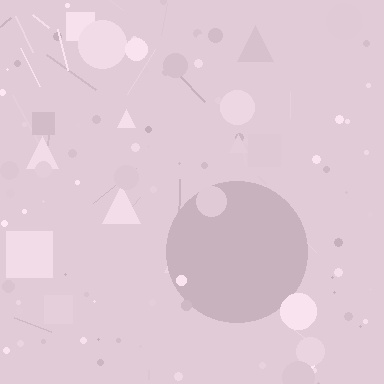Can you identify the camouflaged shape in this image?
The camouflaged shape is a circle.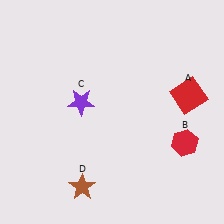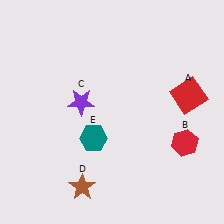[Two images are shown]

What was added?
A teal hexagon (E) was added in Image 2.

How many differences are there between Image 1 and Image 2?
There is 1 difference between the two images.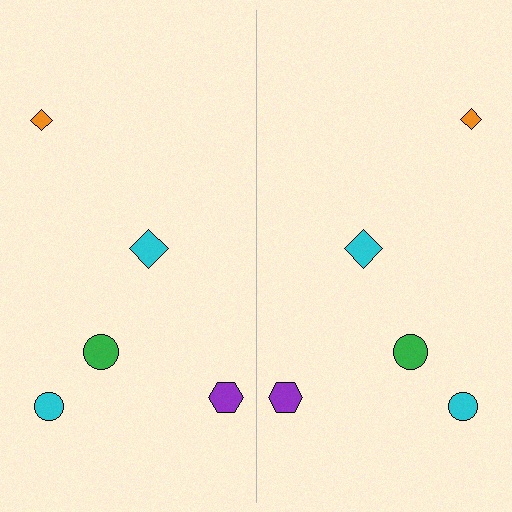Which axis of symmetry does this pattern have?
The pattern has a vertical axis of symmetry running through the center of the image.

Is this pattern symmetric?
Yes, this pattern has bilateral (reflection) symmetry.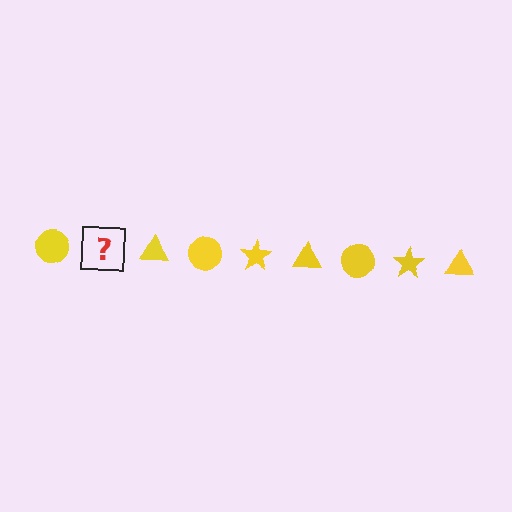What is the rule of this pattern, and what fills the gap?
The rule is that the pattern cycles through circle, star, triangle shapes in yellow. The gap should be filled with a yellow star.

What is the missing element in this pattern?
The missing element is a yellow star.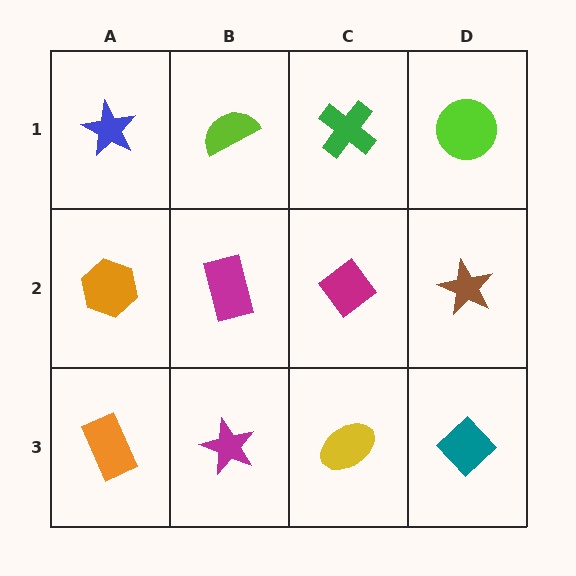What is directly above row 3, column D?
A brown star.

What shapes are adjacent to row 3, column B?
A magenta rectangle (row 2, column B), an orange rectangle (row 3, column A), a yellow ellipse (row 3, column C).